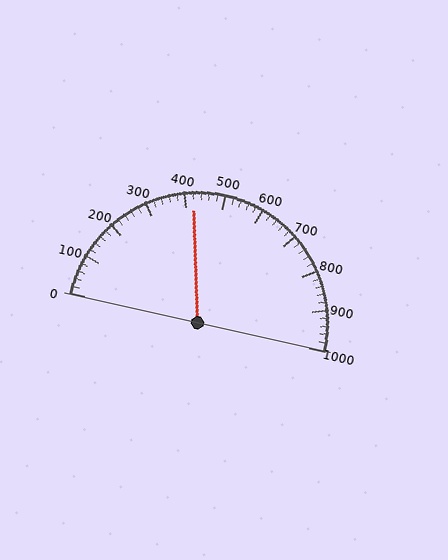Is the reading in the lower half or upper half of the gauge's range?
The reading is in the lower half of the range (0 to 1000).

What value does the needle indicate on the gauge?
The needle indicates approximately 420.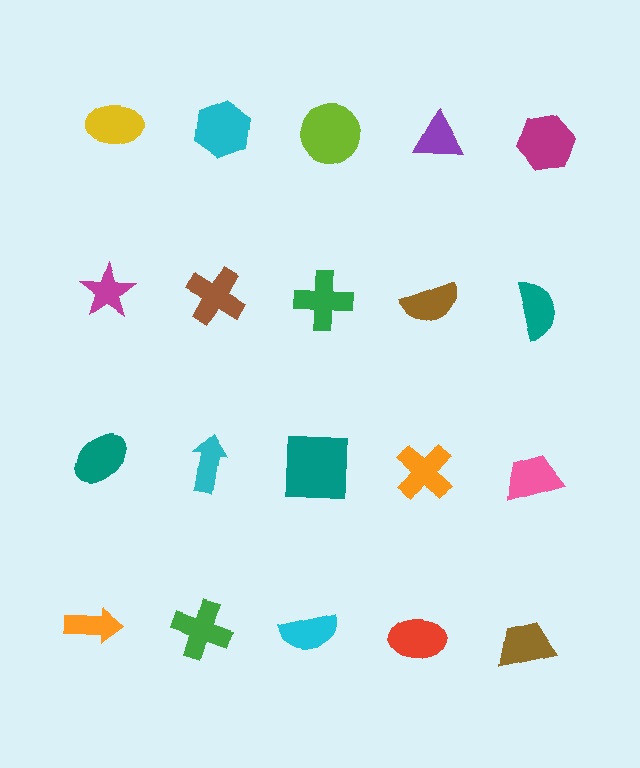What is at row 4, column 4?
A red ellipse.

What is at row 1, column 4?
A purple triangle.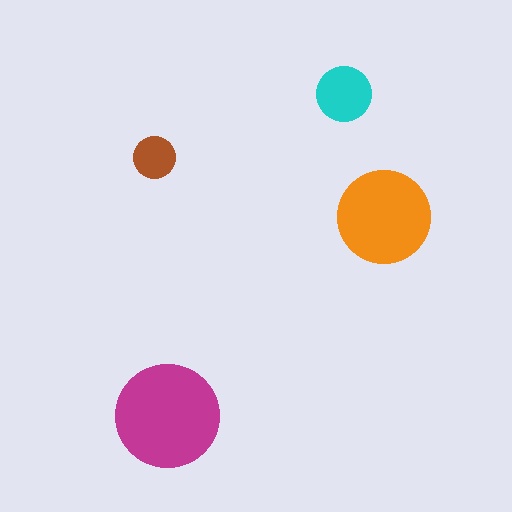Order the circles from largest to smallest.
the magenta one, the orange one, the cyan one, the brown one.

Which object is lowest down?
The magenta circle is bottommost.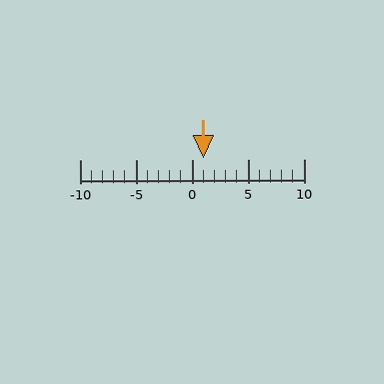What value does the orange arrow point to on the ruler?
The orange arrow points to approximately 1.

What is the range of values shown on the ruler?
The ruler shows values from -10 to 10.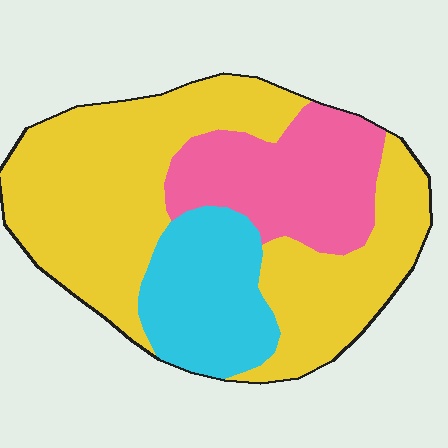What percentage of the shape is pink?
Pink takes up about one quarter (1/4) of the shape.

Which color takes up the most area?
Yellow, at roughly 60%.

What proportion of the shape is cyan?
Cyan takes up about one fifth (1/5) of the shape.